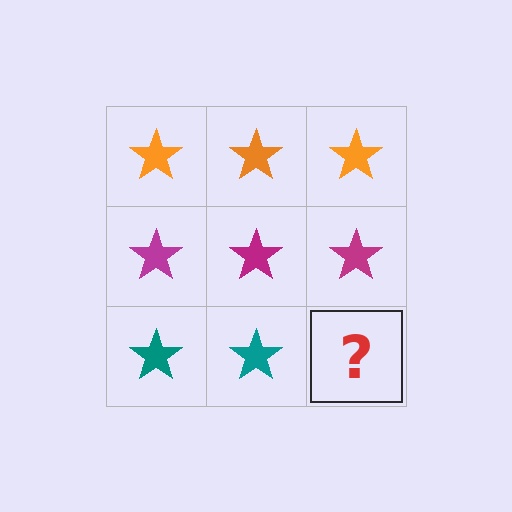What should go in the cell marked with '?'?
The missing cell should contain a teal star.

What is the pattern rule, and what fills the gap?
The rule is that each row has a consistent color. The gap should be filled with a teal star.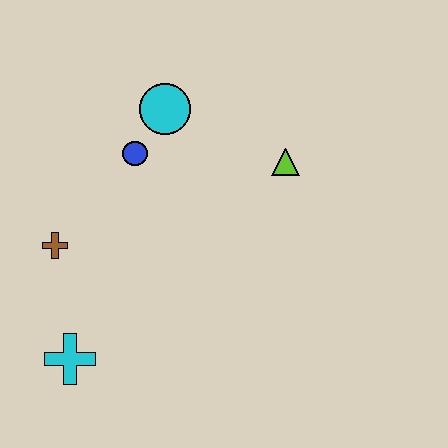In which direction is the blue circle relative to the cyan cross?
The blue circle is above the cyan cross.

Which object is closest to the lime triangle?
The cyan circle is closest to the lime triangle.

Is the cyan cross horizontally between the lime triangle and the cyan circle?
No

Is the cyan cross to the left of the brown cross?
No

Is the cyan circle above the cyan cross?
Yes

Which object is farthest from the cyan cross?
The lime triangle is farthest from the cyan cross.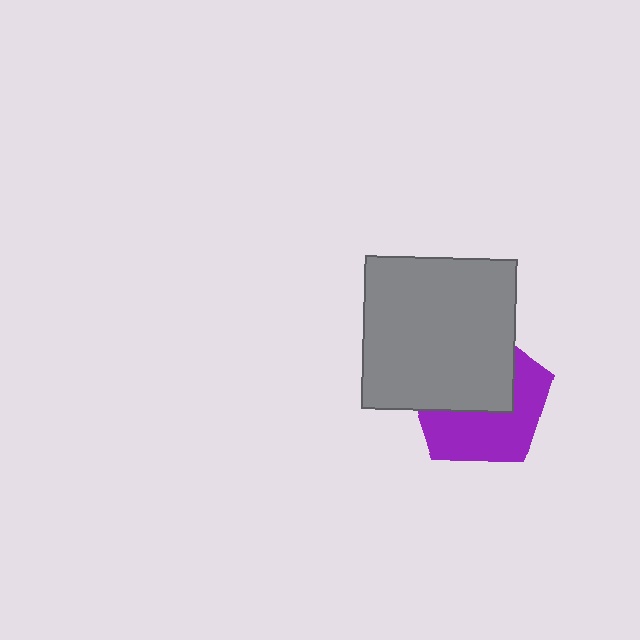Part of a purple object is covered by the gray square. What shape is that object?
It is a pentagon.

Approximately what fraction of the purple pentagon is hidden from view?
Roughly 50% of the purple pentagon is hidden behind the gray square.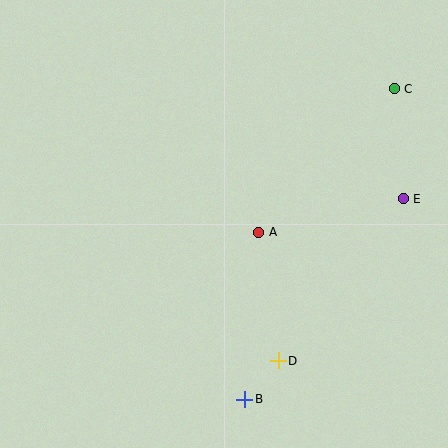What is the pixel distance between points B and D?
The distance between B and D is 51 pixels.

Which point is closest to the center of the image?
Point A at (259, 232) is closest to the center.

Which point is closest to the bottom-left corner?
Point B is closest to the bottom-left corner.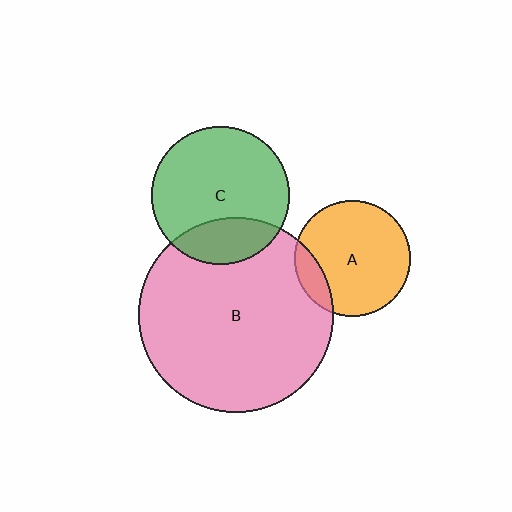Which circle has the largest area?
Circle B (pink).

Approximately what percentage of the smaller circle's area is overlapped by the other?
Approximately 15%.